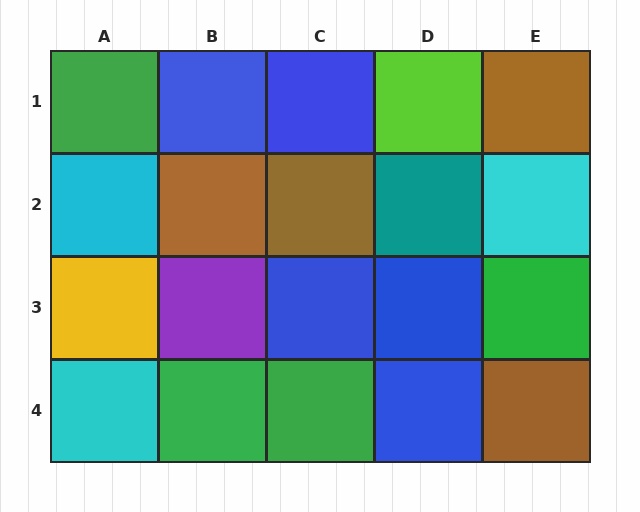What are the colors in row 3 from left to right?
Yellow, purple, blue, blue, green.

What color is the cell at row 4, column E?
Brown.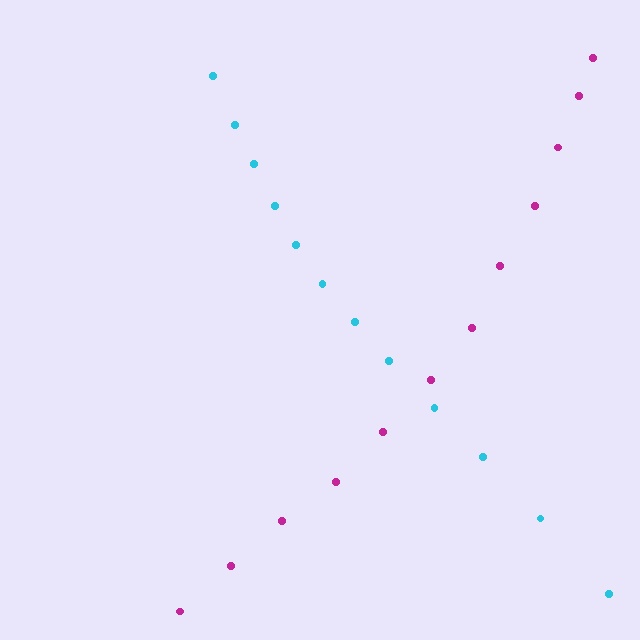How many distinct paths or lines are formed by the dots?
There are 2 distinct paths.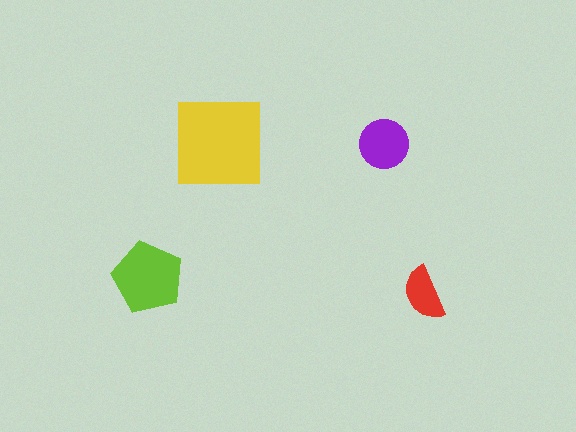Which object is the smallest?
The red semicircle.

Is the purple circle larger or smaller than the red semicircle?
Larger.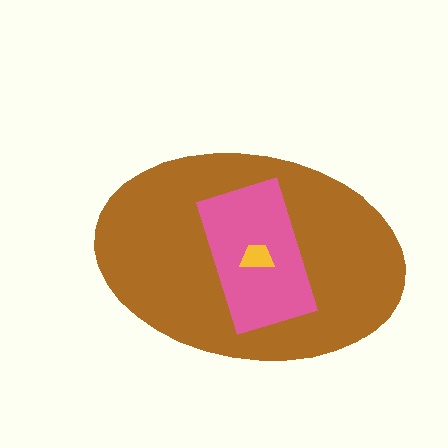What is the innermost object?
The yellow trapezoid.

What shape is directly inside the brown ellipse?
The pink rectangle.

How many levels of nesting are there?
3.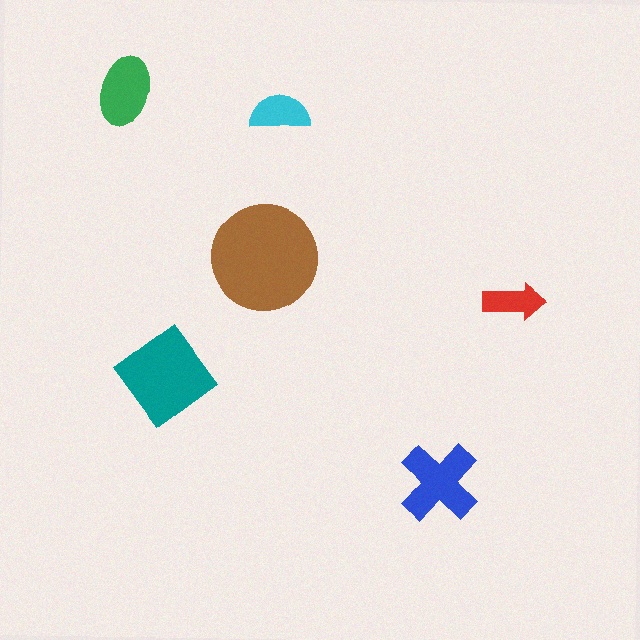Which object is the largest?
The brown circle.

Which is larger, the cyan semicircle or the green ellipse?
The green ellipse.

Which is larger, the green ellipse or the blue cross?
The blue cross.